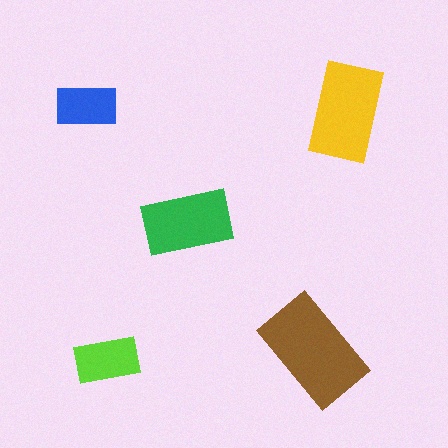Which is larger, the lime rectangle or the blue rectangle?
The lime one.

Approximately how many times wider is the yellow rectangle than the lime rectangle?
About 1.5 times wider.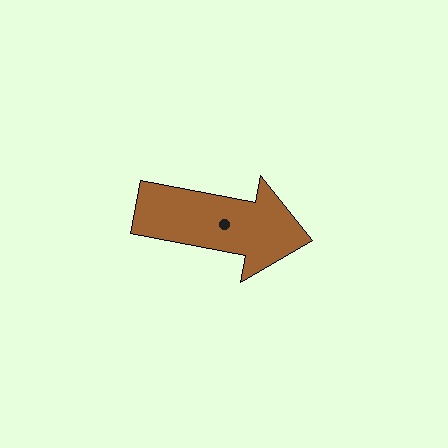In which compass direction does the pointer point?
East.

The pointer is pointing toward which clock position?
Roughly 3 o'clock.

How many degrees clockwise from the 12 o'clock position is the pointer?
Approximately 101 degrees.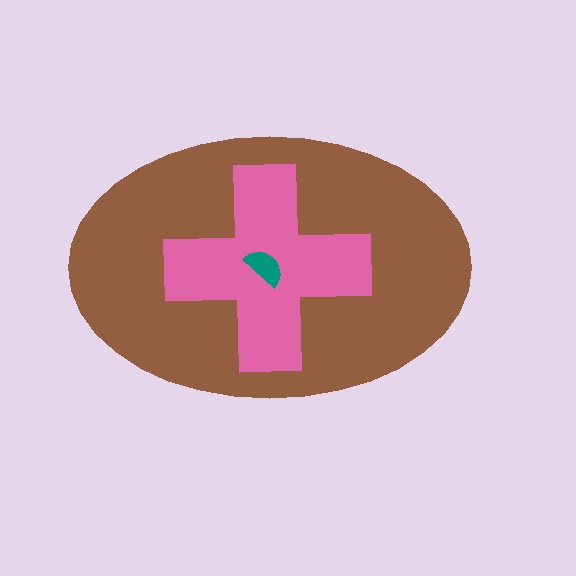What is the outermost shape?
The brown ellipse.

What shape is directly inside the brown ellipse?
The pink cross.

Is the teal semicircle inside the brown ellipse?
Yes.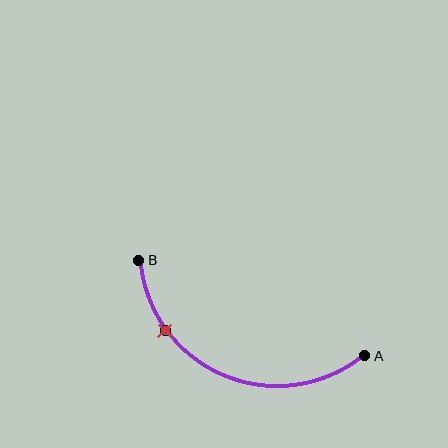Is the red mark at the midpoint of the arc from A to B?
No. The red mark lies on the arc but is closer to endpoint B. The arc midpoint would be at the point on the curve equidistant along the arc from both A and B.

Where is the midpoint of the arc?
The arc midpoint is the point on the curve farthest from the straight line joining A and B. It sits below that line.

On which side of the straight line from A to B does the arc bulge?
The arc bulges below the straight line connecting A and B.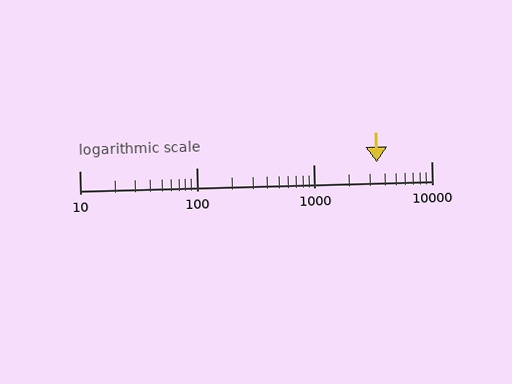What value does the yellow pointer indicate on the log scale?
The pointer indicates approximately 3400.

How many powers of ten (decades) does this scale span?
The scale spans 3 decades, from 10 to 10000.